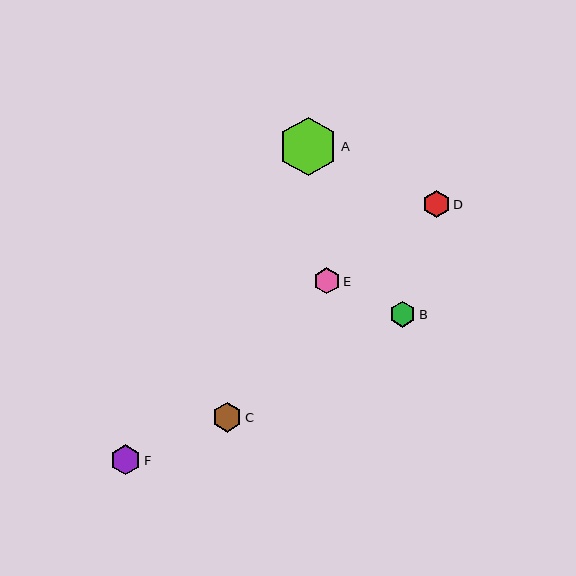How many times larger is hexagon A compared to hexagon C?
Hexagon A is approximately 2.0 times the size of hexagon C.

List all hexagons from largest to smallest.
From largest to smallest: A, F, C, D, E, B.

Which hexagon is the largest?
Hexagon A is the largest with a size of approximately 59 pixels.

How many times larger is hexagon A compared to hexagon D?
Hexagon A is approximately 2.2 times the size of hexagon D.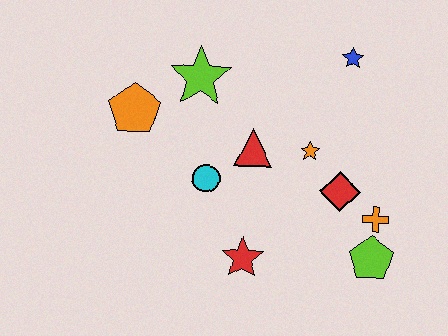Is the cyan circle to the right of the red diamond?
No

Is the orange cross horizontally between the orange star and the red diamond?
No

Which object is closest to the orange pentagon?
The lime star is closest to the orange pentagon.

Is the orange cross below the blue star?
Yes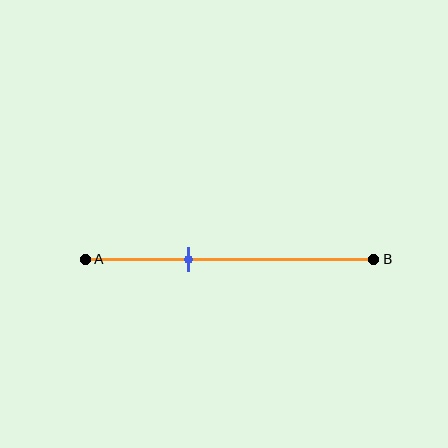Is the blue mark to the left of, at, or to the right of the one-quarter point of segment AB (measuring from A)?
The blue mark is to the right of the one-quarter point of segment AB.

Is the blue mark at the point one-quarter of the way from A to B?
No, the mark is at about 35% from A, not at the 25% one-quarter point.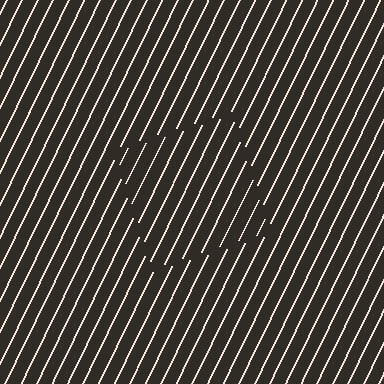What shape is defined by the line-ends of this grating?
An illusory square. The interior of the shape contains the same grating, shifted by half a period — the contour is defined by the phase discontinuity where line-ends from the inner and outer gratings abut.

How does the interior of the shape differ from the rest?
The interior of the shape contains the same grating, shifted by half a period — the contour is defined by the phase discontinuity where line-ends from the inner and outer gratings abut.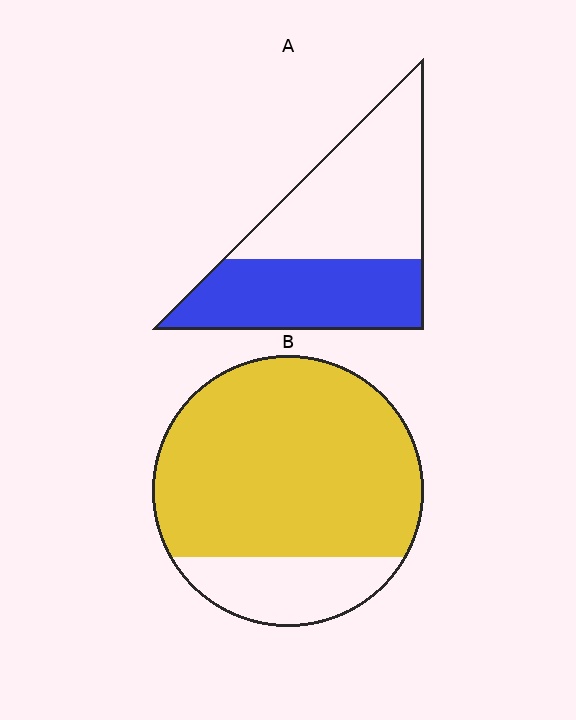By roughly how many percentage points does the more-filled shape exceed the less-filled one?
By roughly 35 percentage points (B over A).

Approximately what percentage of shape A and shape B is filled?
A is approximately 45% and B is approximately 80%.